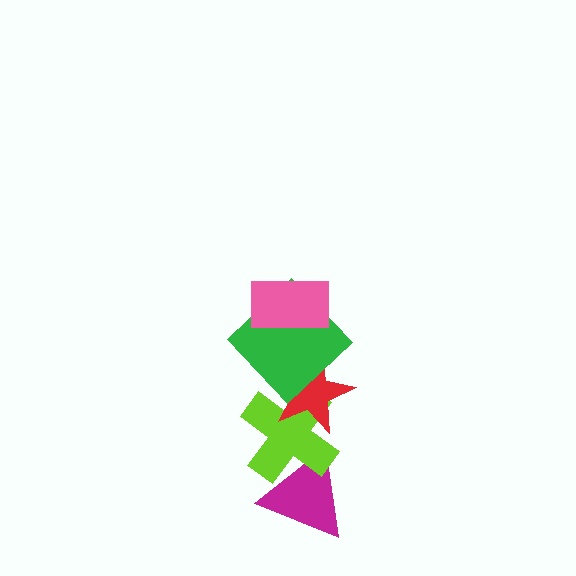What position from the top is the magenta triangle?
The magenta triangle is 5th from the top.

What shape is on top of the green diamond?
The pink rectangle is on top of the green diamond.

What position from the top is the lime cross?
The lime cross is 4th from the top.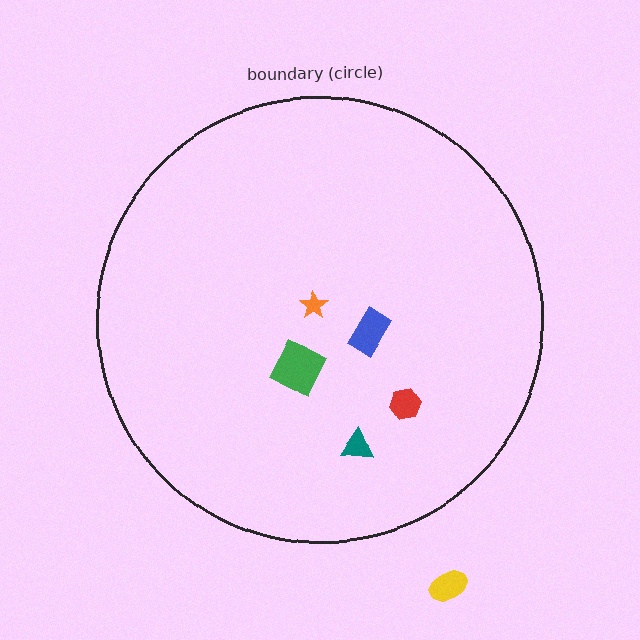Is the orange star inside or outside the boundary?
Inside.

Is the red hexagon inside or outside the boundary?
Inside.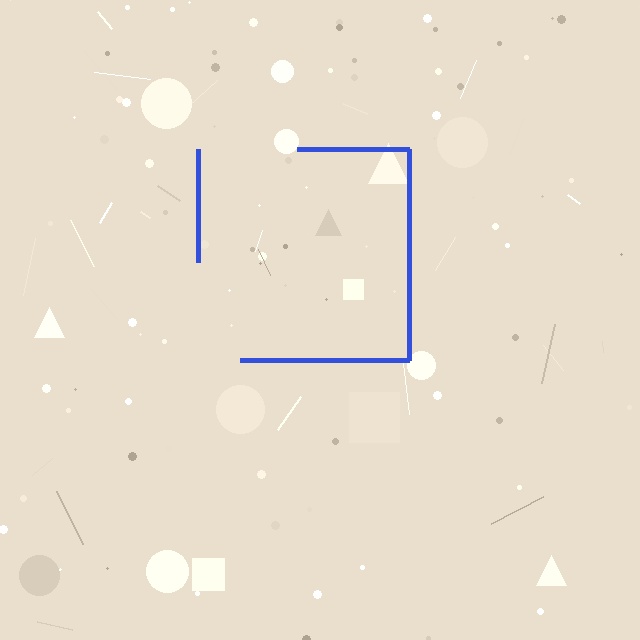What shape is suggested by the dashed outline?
The dashed outline suggests a square.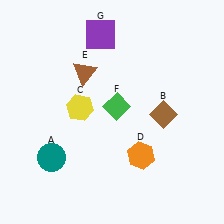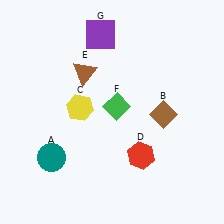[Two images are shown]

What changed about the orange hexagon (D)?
In Image 1, D is orange. In Image 2, it changed to red.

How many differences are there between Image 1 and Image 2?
There is 1 difference between the two images.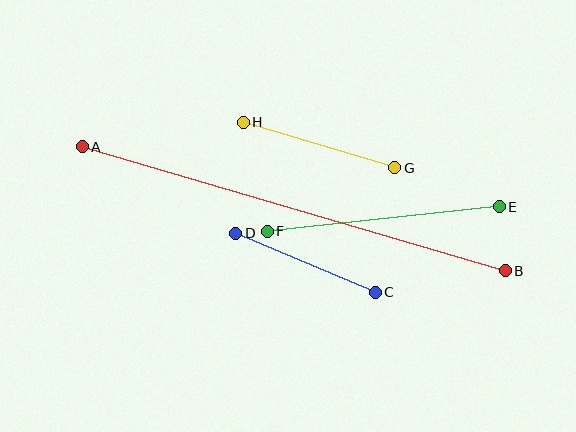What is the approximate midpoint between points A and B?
The midpoint is at approximately (294, 209) pixels.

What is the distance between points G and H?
The distance is approximately 158 pixels.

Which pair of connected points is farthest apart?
Points A and B are farthest apart.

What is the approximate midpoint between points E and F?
The midpoint is at approximately (383, 219) pixels.